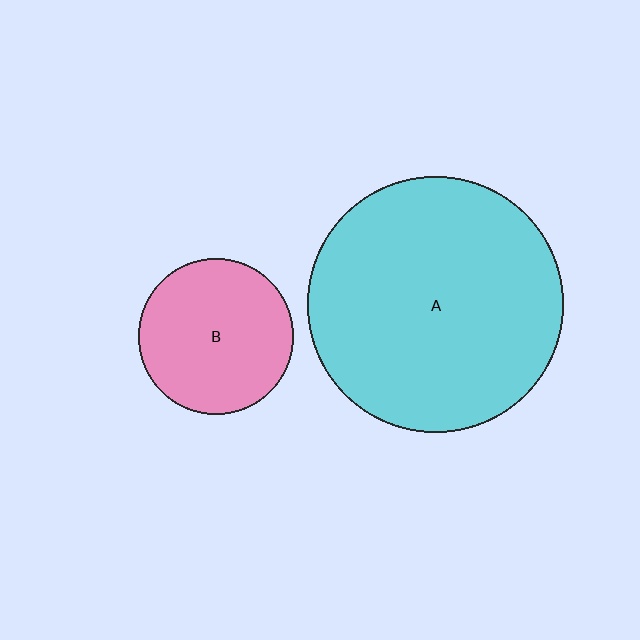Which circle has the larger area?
Circle A (cyan).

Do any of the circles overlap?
No, none of the circles overlap.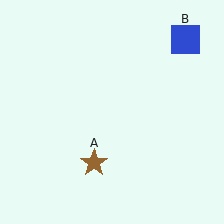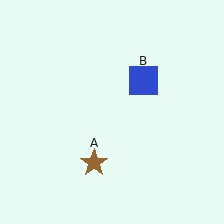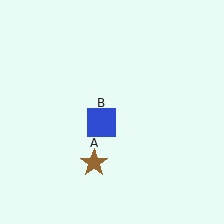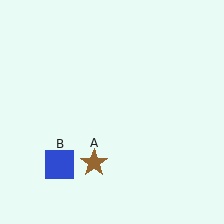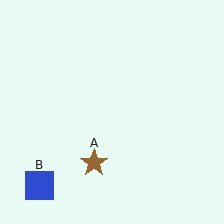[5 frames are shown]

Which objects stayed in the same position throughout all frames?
Brown star (object A) remained stationary.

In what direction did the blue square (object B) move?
The blue square (object B) moved down and to the left.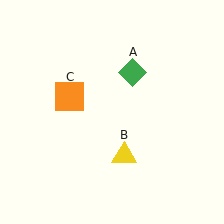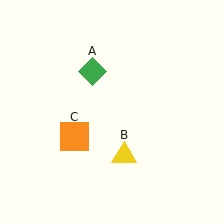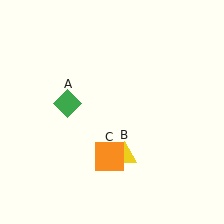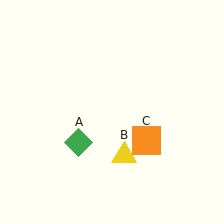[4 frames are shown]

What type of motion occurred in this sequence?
The green diamond (object A), orange square (object C) rotated counterclockwise around the center of the scene.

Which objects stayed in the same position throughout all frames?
Yellow triangle (object B) remained stationary.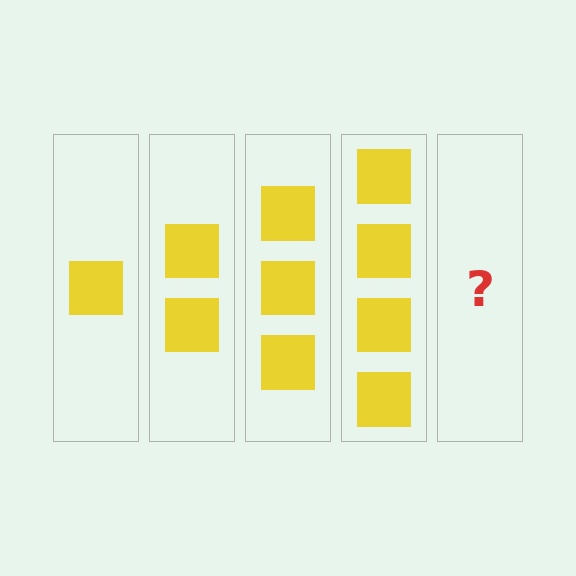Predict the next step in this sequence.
The next step is 5 squares.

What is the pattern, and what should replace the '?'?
The pattern is that each step adds one more square. The '?' should be 5 squares.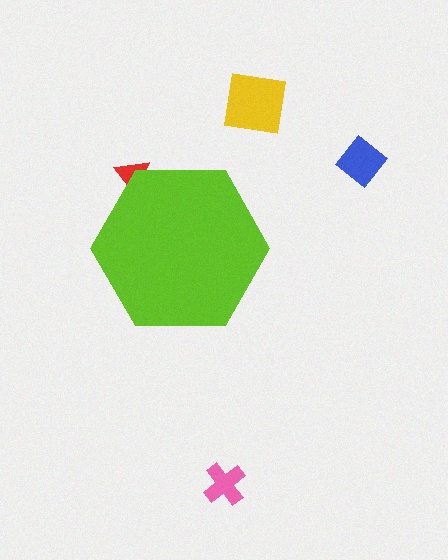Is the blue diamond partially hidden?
No, the blue diamond is fully visible.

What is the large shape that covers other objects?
A lime hexagon.